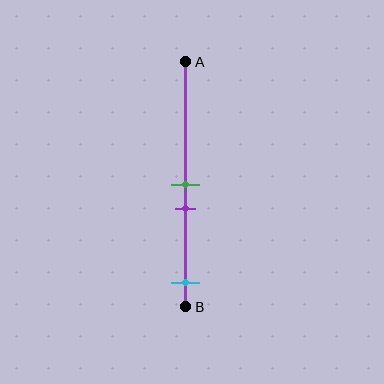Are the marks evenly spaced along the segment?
No, the marks are not evenly spaced.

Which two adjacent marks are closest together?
The green and purple marks are the closest adjacent pair.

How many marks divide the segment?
There are 3 marks dividing the segment.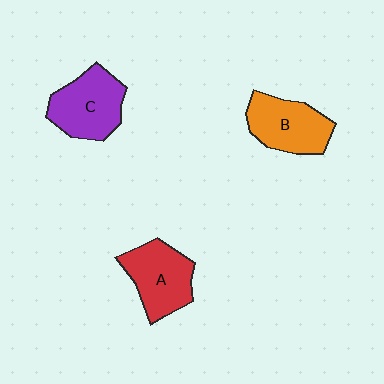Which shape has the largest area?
Shape C (purple).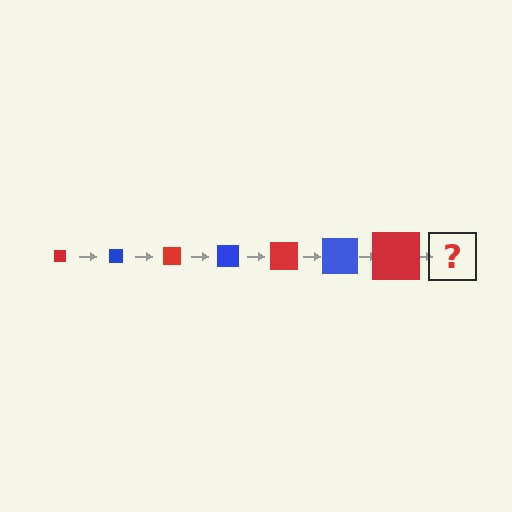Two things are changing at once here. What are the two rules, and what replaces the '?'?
The two rules are that the square grows larger each step and the color cycles through red and blue. The '?' should be a blue square, larger than the previous one.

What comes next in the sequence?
The next element should be a blue square, larger than the previous one.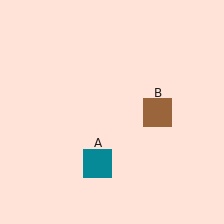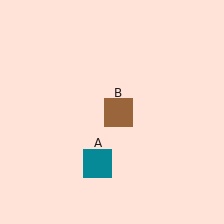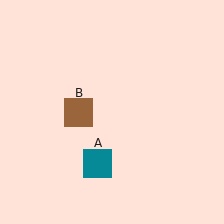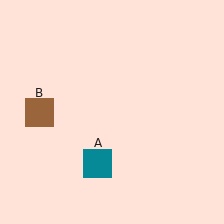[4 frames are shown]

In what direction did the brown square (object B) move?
The brown square (object B) moved left.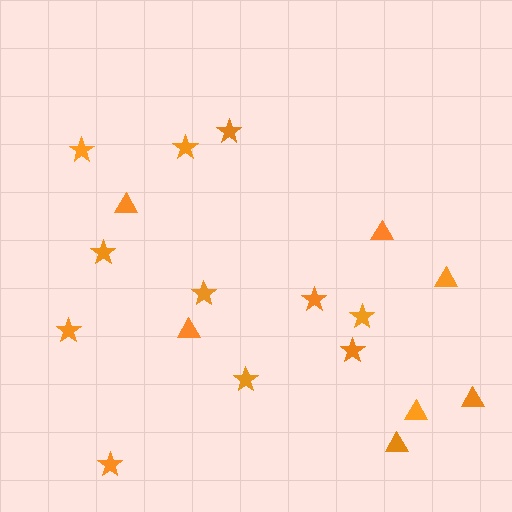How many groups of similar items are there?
There are 2 groups: one group of stars (11) and one group of triangles (7).